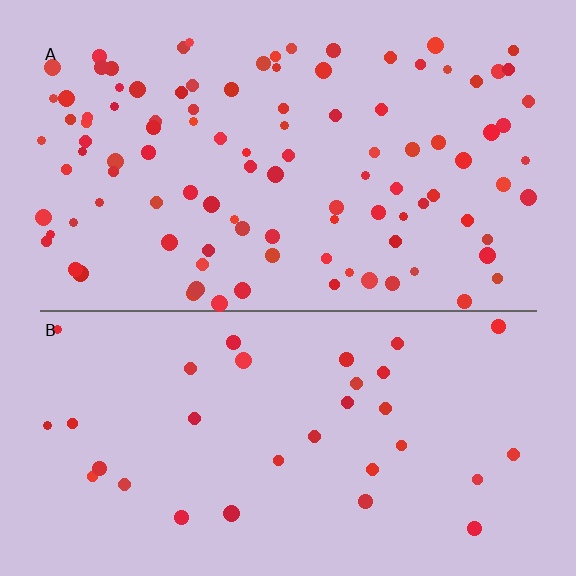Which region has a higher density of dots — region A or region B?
A (the top).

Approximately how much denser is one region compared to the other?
Approximately 3.1× — region A over region B.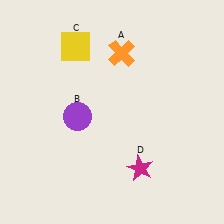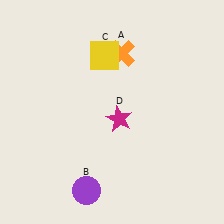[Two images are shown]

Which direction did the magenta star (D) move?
The magenta star (D) moved up.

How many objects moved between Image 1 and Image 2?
3 objects moved between the two images.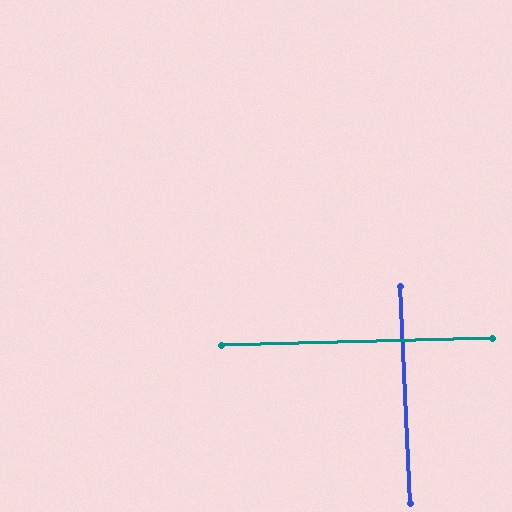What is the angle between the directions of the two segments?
Approximately 89 degrees.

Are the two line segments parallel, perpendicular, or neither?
Perpendicular — they meet at approximately 89°.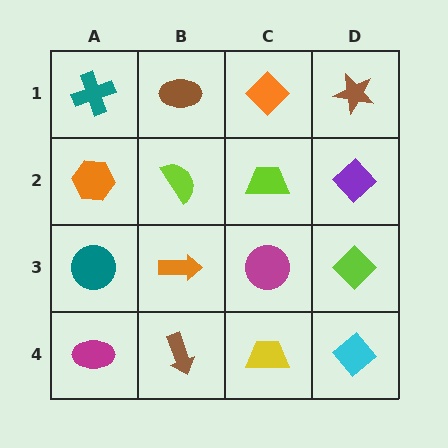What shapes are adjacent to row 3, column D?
A purple diamond (row 2, column D), a cyan diamond (row 4, column D), a magenta circle (row 3, column C).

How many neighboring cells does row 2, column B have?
4.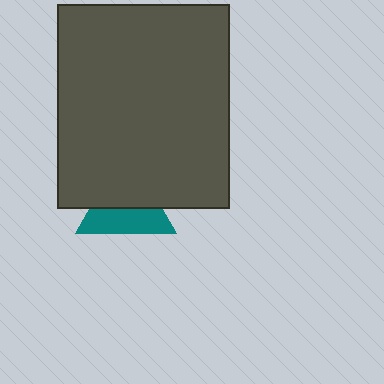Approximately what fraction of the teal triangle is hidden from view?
Roughly 53% of the teal triangle is hidden behind the dark gray rectangle.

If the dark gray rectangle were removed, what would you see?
You would see the complete teal triangle.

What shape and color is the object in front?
The object in front is a dark gray rectangle.